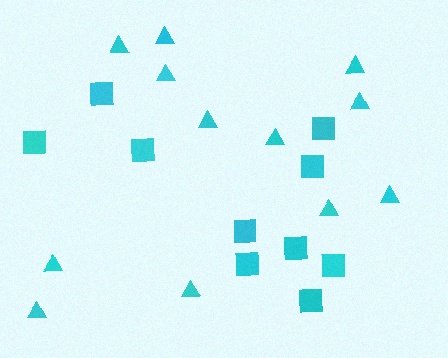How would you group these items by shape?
There are 2 groups: one group of triangles (12) and one group of squares (10).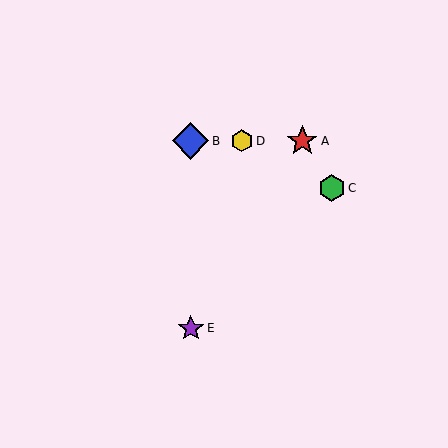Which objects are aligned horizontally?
Objects A, B, D are aligned horizontally.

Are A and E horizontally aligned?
No, A is at y≈141 and E is at y≈328.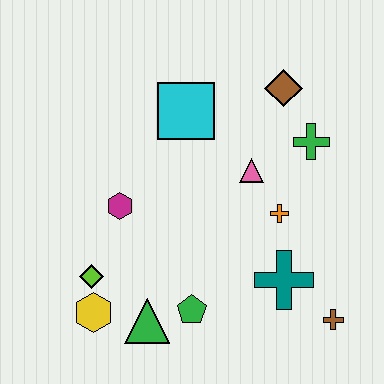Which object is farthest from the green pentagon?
The brown diamond is farthest from the green pentagon.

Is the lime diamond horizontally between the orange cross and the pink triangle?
No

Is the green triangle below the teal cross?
Yes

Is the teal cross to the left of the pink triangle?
No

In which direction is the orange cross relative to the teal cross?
The orange cross is above the teal cross.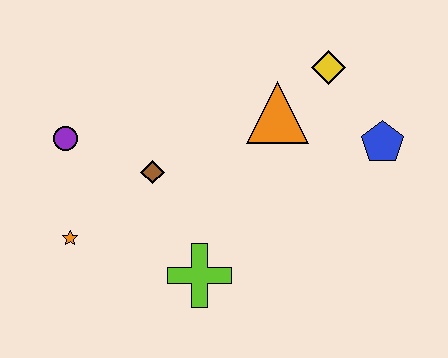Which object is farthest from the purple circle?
The blue pentagon is farthest from the purple circle.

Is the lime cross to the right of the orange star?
Yes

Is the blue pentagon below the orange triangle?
Yes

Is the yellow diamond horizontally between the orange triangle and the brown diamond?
No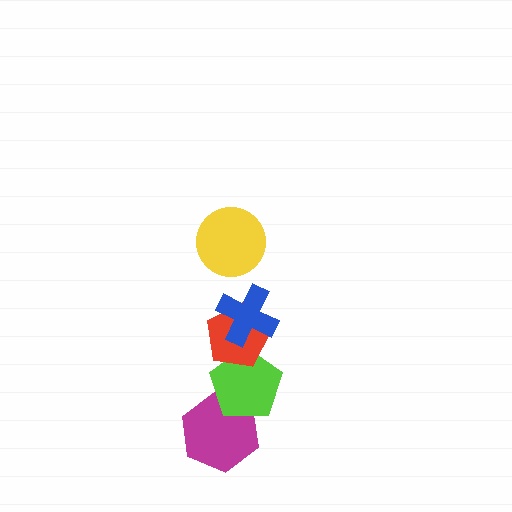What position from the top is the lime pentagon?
The lime pentagon is 4th from the top.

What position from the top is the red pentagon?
The red pentagon is 3rd from the top.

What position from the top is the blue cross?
The blue cross is 2nd from the top.